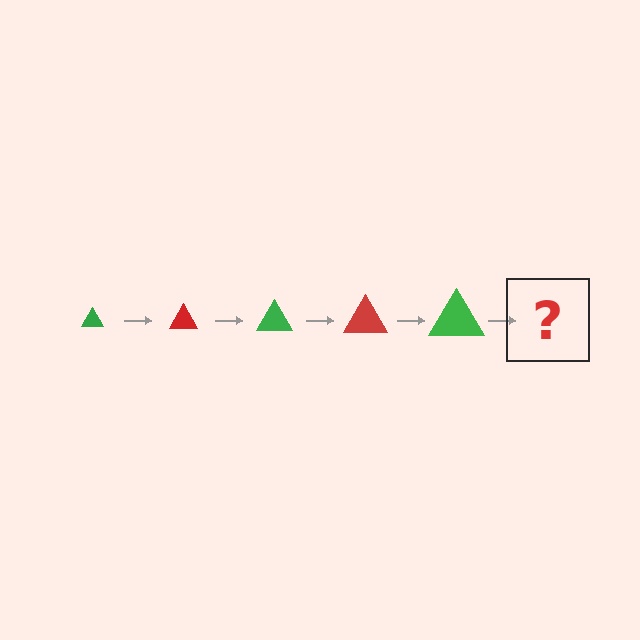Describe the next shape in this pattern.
It should be a red triangle, larger than the previous one.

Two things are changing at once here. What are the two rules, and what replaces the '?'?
The two rules are that the triangle grows larger each step and the color cycles through green and red. The '?' should be a red triangle, larger than the previous one.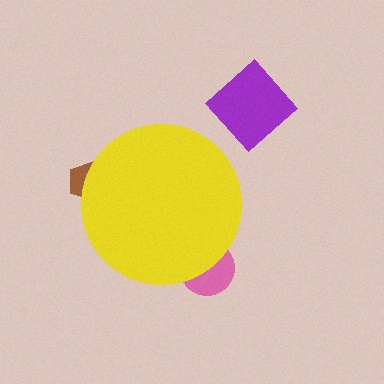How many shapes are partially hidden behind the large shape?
2 shapes are partially hidden.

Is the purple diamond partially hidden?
No, the purple diamond is fully visible.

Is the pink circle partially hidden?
Yes, the pink circle is partially hidden behind the yellow circle.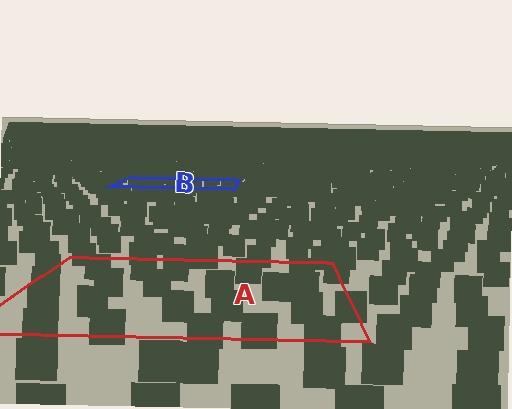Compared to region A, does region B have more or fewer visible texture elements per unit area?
Region B has more texture elements per unit area — they are packed more densely because it is farther away.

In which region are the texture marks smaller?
The texture marks are smaller in region B, because it is farther away.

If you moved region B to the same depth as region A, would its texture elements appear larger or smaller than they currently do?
They would appear larger. At a closer depth, the same texture elements are projected at a bigger on-screen size.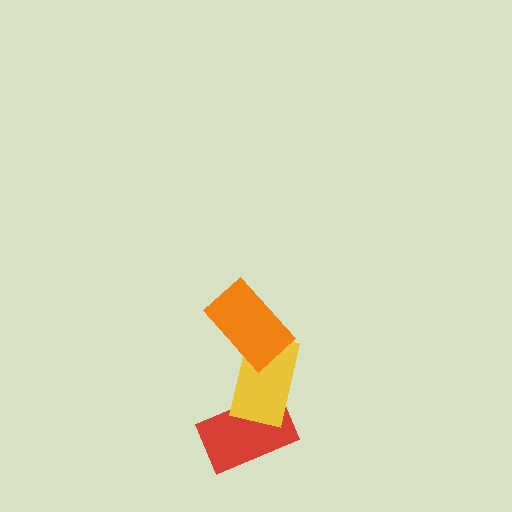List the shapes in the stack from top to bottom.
From top to bottom: the orange rectangle, the yellow rectangle, the red rectangle.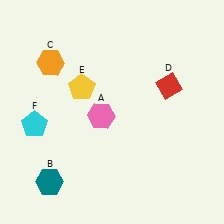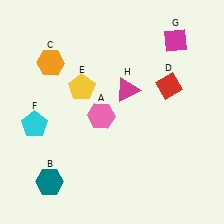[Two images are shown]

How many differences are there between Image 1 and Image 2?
There are 2 differences between the two images.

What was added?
A magenta diamond (G), a magenta triangle (H) were added in Image 2.